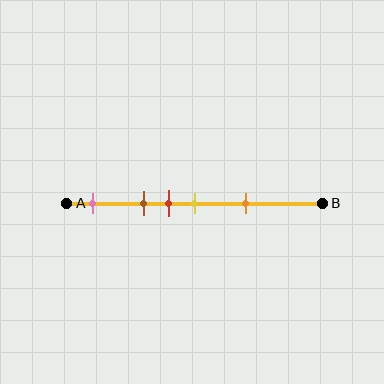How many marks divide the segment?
There are 5 marks dividing the segment.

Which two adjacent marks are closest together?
The red and yellow marks are the closest adjacent pair.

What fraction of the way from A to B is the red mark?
The red mark is approximately 40% (0.4) of the way from A to B.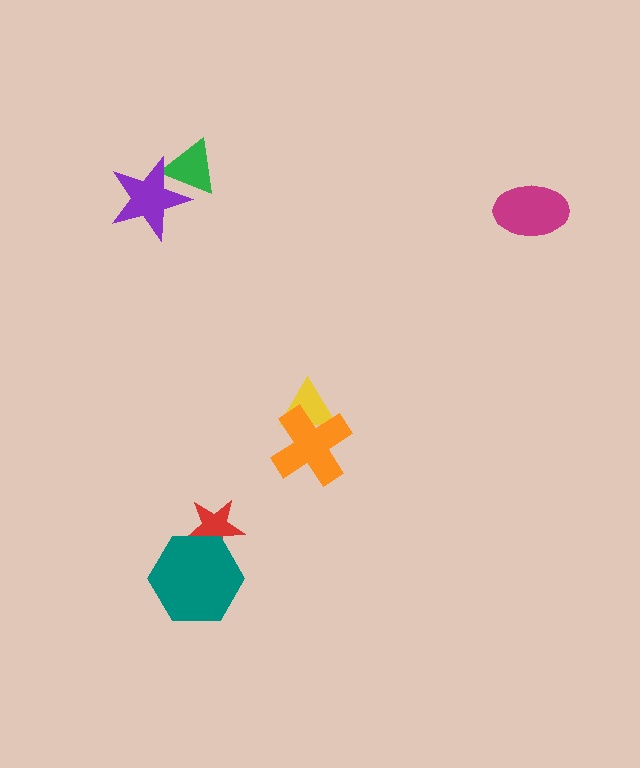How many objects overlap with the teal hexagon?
1 object overlaps with the teal hexagon.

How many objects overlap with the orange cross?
1 object overlaps with the orange cross.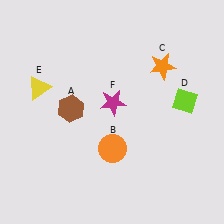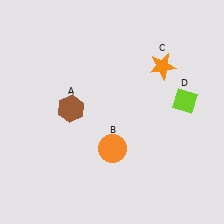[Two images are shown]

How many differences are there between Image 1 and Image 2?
There are 2 differences between the two images.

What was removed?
The yellow triangle (E), the magenta star (F) were removed in Image 2.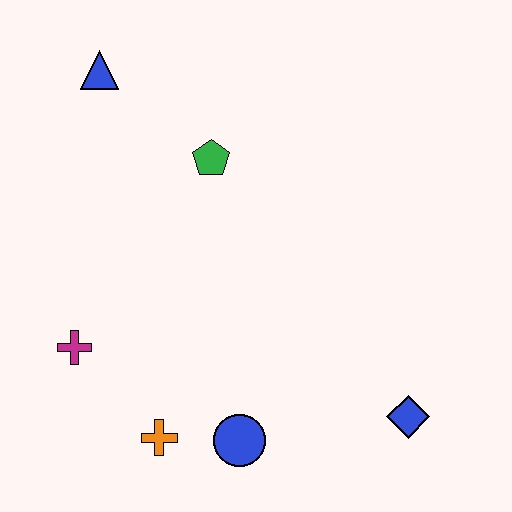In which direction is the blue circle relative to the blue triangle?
The blue circle is below the blue triangle.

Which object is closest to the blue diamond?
The blue circle is closest to the blue diamond.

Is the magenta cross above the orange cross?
Yes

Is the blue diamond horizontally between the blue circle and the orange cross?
No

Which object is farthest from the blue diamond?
The blue triangle is farthest from the blue diamond.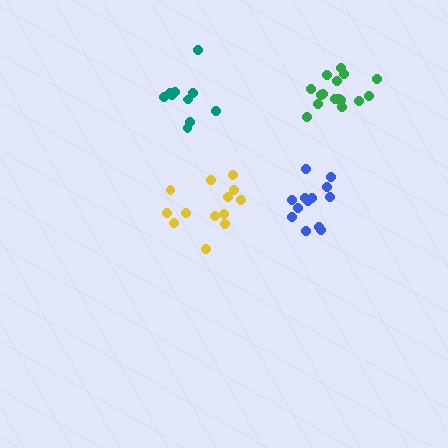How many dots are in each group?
Group 1: 13 dots, Group 2: 10 dots, Group 3: 16 dots, Group 4: 13 dots (52 total).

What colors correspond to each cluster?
The clusters are colored: yellow, teal, green, blue.